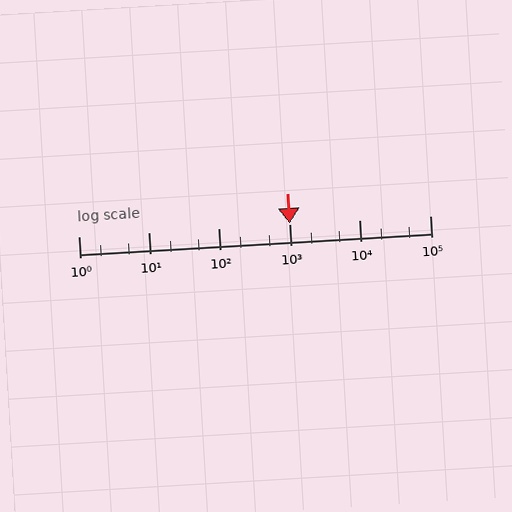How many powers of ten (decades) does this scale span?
The scale spans 5 decades, from 1 to 100000.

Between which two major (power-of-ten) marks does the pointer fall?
The pointer is between 1000 and 10000.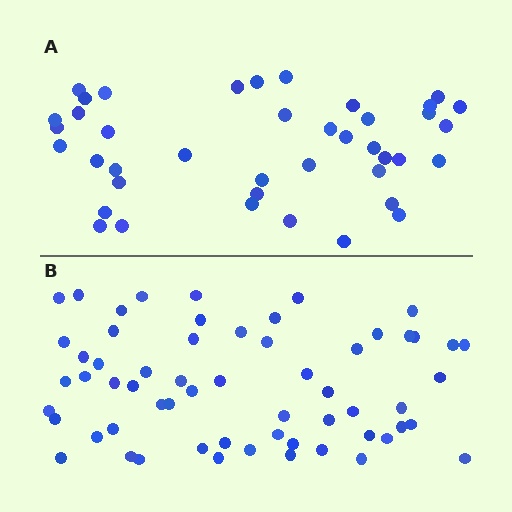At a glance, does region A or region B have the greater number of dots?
Region B (the bottom region) has more dots.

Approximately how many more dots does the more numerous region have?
Region B has approximately 20 more dots than region A.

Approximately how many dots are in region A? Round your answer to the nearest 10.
About 40 dots. (The exact count is 41, which rounds to 40.)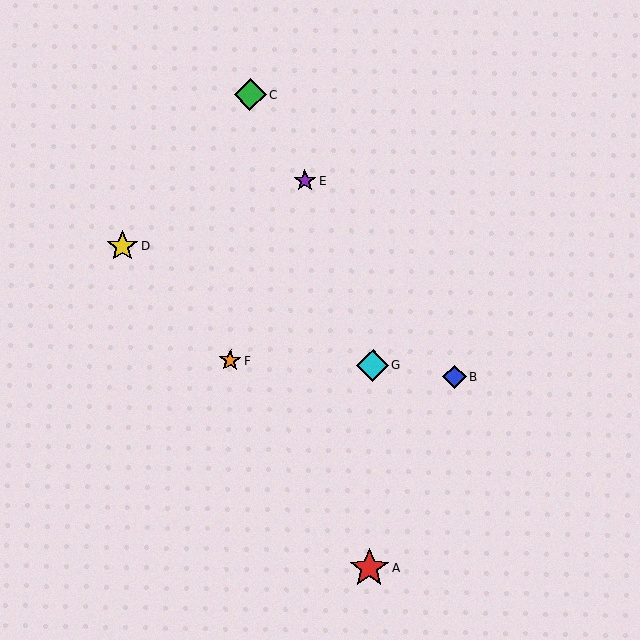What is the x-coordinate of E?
Object E is at x≈305.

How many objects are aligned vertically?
2 objects (A, G) are aligned vertically.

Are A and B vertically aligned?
No, A is at x≈369 and B is at x≈455.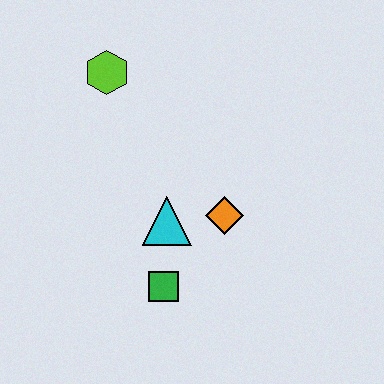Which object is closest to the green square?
The cyan triangle is closest to the green square.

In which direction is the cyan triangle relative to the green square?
The cyan triangle is above the green square.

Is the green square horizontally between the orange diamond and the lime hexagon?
Yes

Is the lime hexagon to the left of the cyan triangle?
Yes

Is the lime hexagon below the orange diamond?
No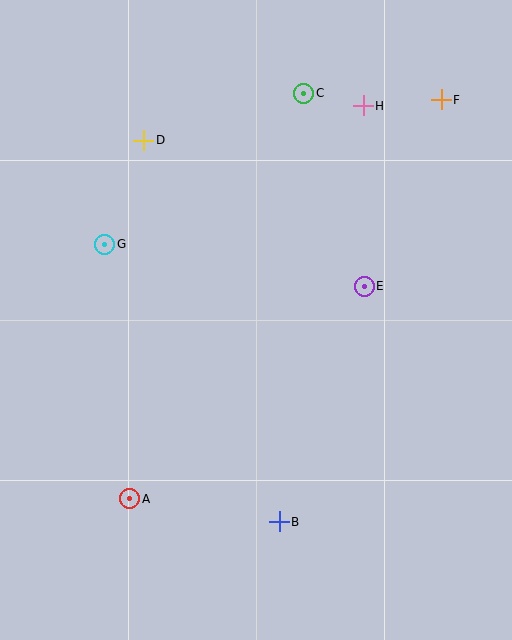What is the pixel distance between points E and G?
The distance between E and G is 263 pixels.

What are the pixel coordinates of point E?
Point E is at (364, 286).